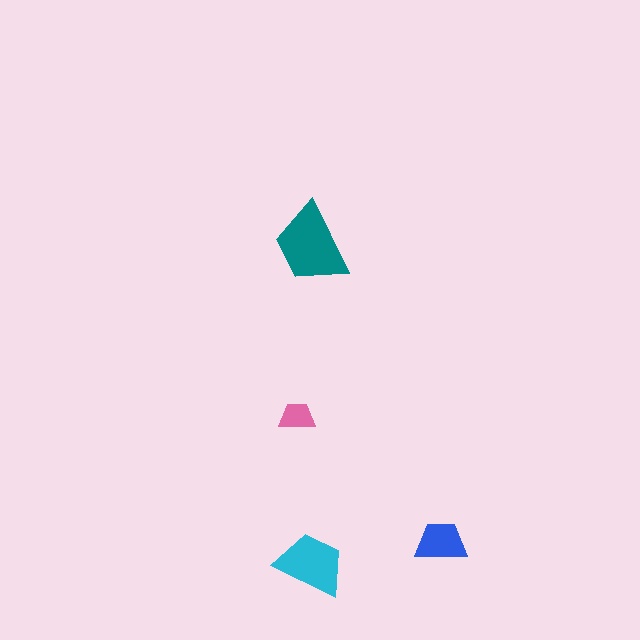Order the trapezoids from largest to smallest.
the teal one, the cyan one, the blue one, the pink one.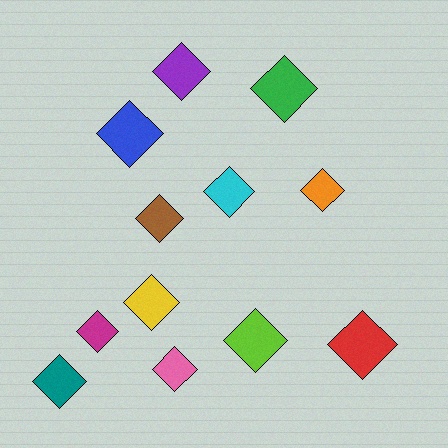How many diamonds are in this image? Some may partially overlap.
There are 12 diamonds.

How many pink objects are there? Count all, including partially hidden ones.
There is 1 pink object.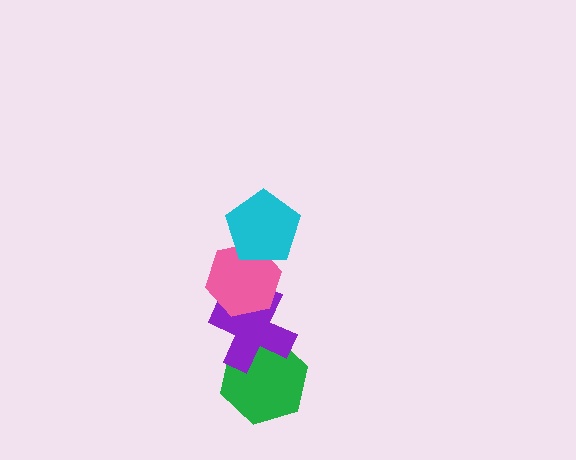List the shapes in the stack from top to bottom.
From top to bottom: the cyan pentagon, the pink hexagon, the purple cross, the green hexagon.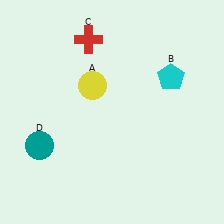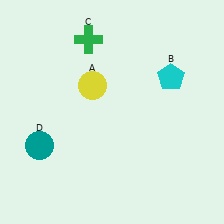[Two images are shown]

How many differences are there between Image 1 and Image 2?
There is 1 difference between the two images.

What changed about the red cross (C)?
In Image 1, C is red. In Image 2, it changed to green.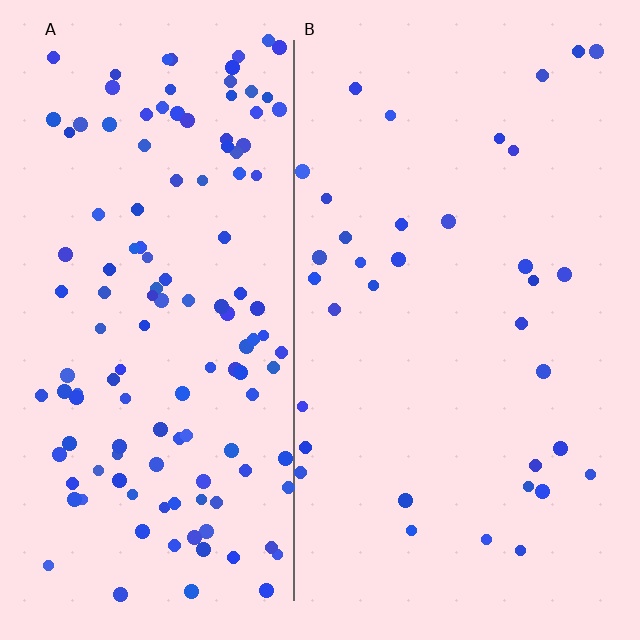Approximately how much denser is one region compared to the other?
Approximately 3.7× — region A over region B.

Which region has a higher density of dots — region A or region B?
A (the left).